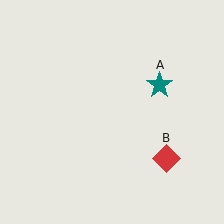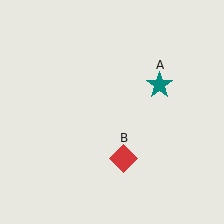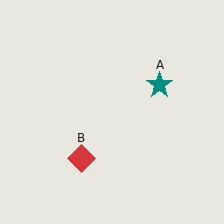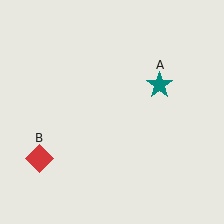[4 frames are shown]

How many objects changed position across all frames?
1 object changed position: red diamond (object B).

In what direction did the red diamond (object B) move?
The red diamond (object B) moved left.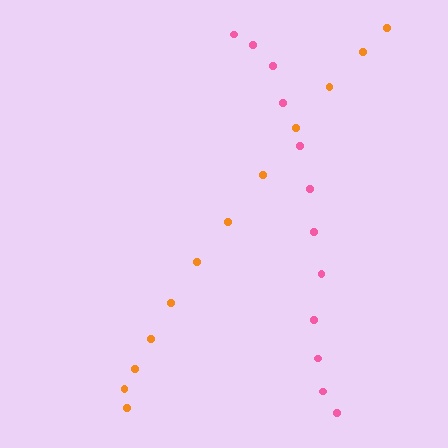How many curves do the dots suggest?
There are 2 distinct paths.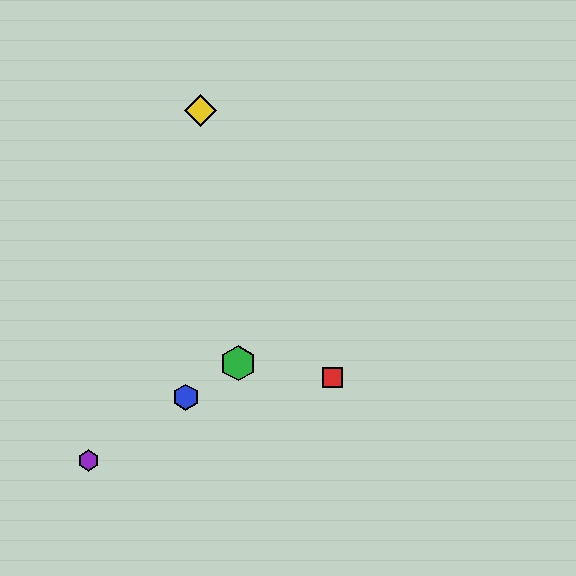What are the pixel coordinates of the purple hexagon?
The purple hexagon is at (89, 460).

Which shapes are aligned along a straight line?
The blue hexagon, the green hexagon, the purple hexagon are aligned along a straight line.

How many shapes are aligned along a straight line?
3 shapes (the blue hexagon, the green hexagon, the purple hexagon) are aligned along a straight line.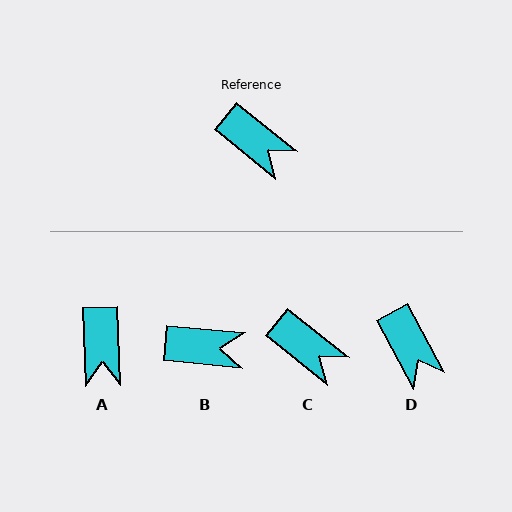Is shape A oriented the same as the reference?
No, it is off by about 49 degrees.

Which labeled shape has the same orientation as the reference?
C.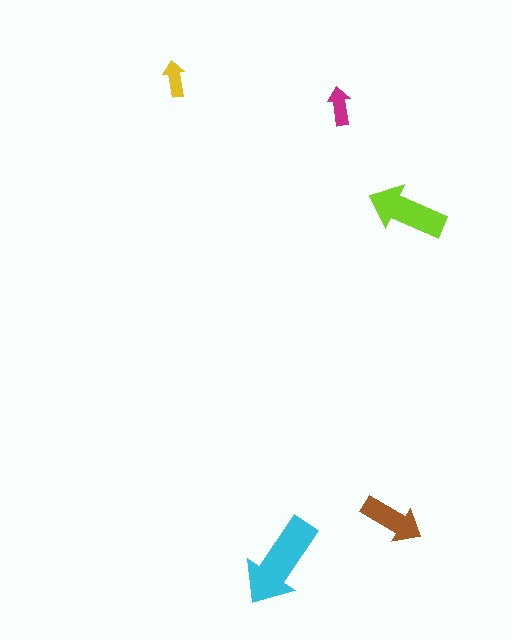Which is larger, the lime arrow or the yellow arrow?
The lime one.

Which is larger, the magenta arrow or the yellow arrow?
The magenta one.